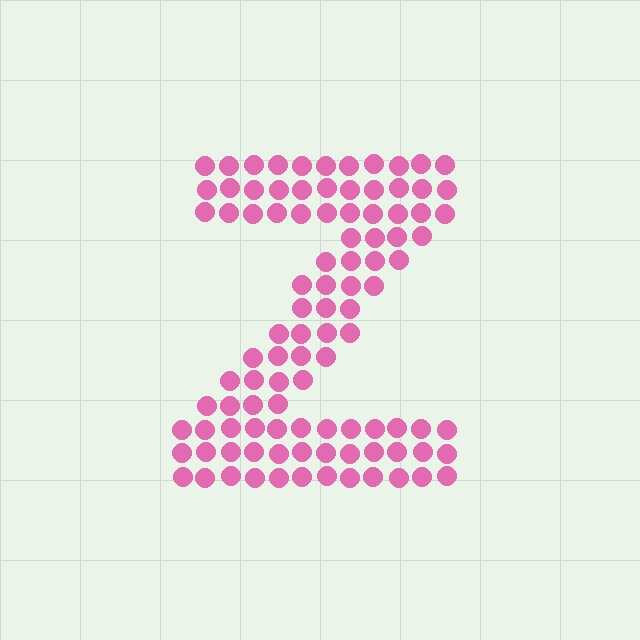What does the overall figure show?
The overall figure shows the letter Z.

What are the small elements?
The small elements are circles.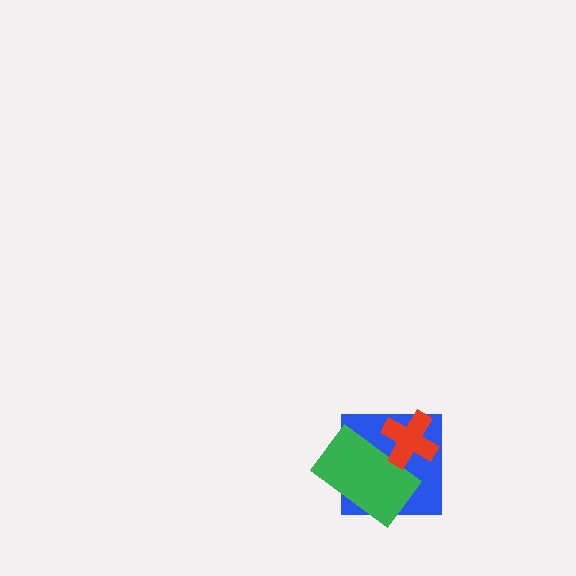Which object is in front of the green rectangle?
The red cross is in front of the green rectangle.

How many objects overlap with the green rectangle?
2 objects overlap with the green rectangle.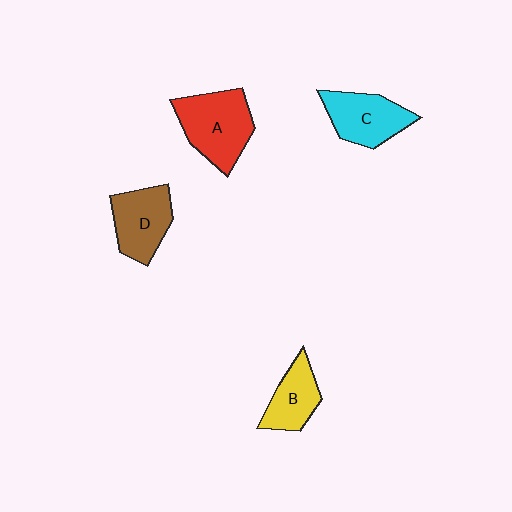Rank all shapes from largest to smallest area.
From largest to smallest: A (red), C (cyan), D (brown), B (yellow).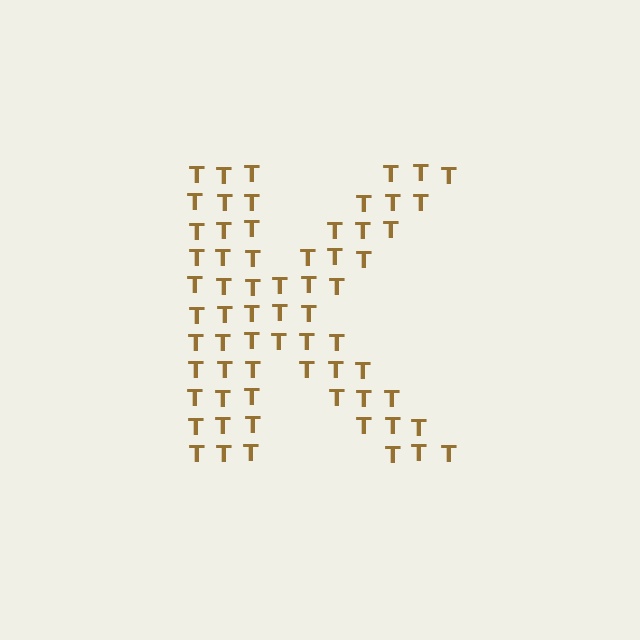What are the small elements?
The small elements are letter T's.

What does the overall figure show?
The overall figure shows the letter K.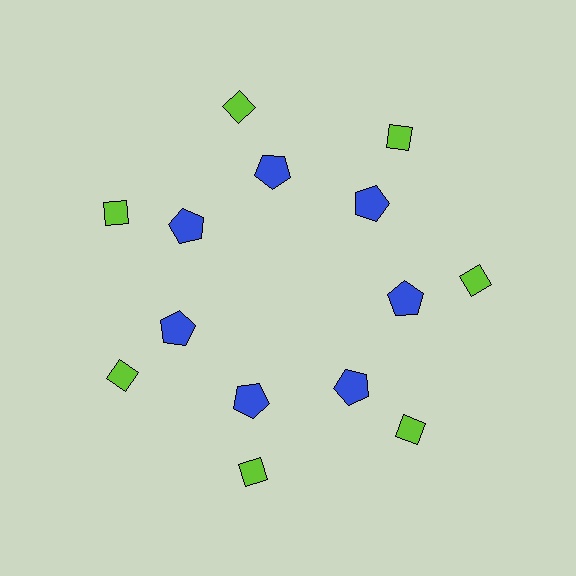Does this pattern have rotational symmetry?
Yes, this pattern has 7-fold rotational symmetry. It looks the same after rotating 51 degrees around the center.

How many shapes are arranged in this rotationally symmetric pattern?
There are 14 shapes, arranged in 7 groups of 2.